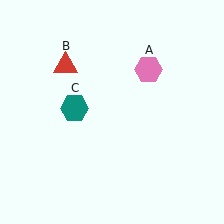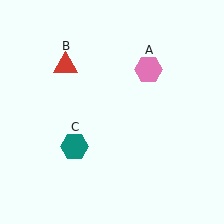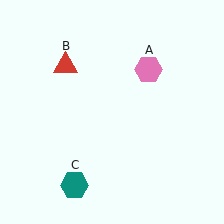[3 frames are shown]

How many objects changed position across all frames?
1 object changed position: teal hexagon (object C).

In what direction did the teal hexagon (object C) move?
The teal hexagon (object C) moved down.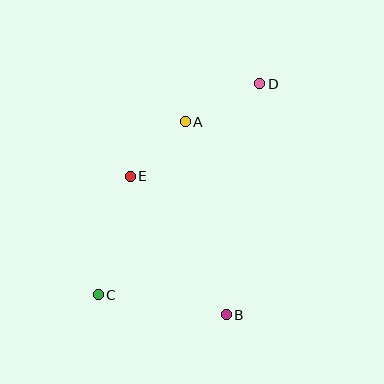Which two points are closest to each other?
Points A and E are closest to each other.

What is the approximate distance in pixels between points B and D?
The distance between B and D is approximately 233 pixels.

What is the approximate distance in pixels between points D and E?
The distance between D and E is approximately 159 pixels.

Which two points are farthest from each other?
Points C and D are farthest from each other.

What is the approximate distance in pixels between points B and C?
The distance between B and C is approximately 130 pixels.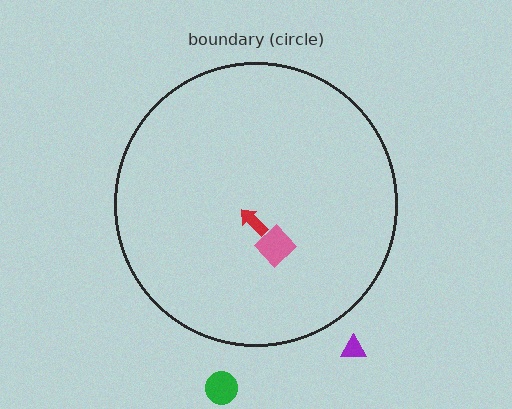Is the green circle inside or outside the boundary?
Outside.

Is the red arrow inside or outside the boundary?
Inside.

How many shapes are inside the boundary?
2 inside, 2 outside.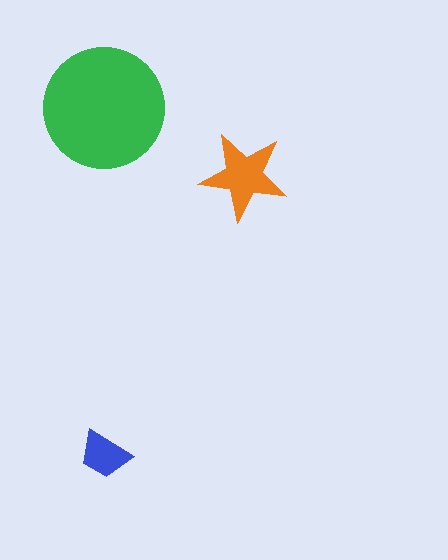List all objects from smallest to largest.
The blue trapezoid, the orange star, the green circle.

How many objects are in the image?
There are 3 objects in the image.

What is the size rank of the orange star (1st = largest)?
2nd.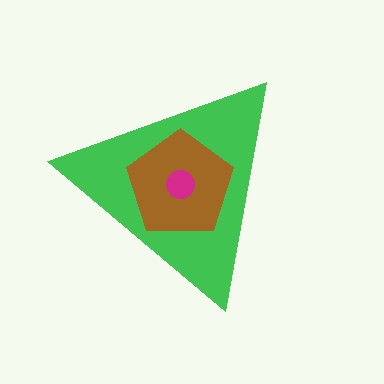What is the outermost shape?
The green triangle.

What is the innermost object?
The magenta circle.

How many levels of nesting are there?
3.